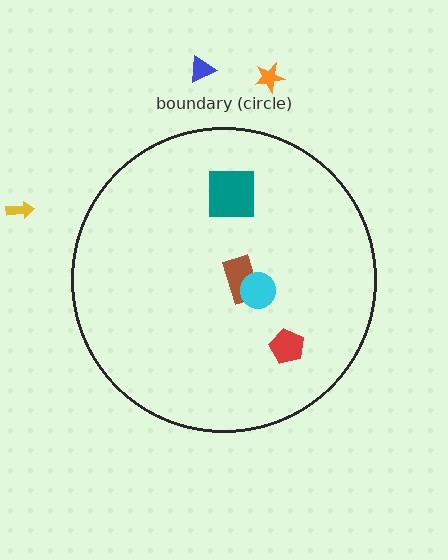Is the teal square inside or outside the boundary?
Inside.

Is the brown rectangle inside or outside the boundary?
Inside.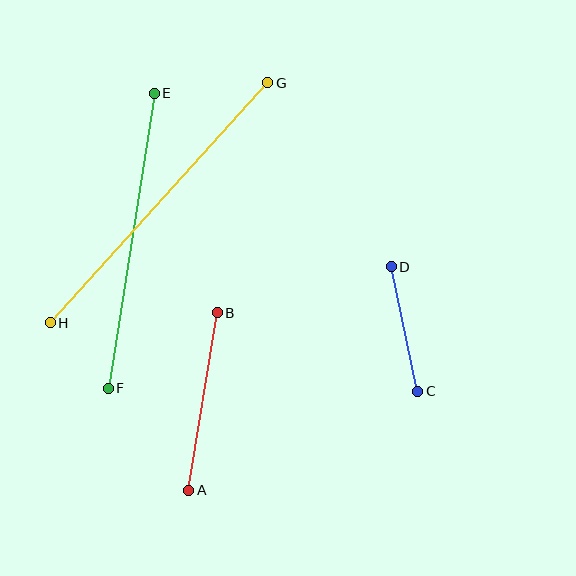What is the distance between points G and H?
The distance is approximately 324 pixels.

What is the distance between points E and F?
The distance is approximately 299 pixels.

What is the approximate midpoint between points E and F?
The midpoint is at approximately (131, 241) pixels.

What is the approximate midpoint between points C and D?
The midpoint is at approximately (405, 329) pixels.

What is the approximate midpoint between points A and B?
The midpoint is at approximately (203, 402) pixels.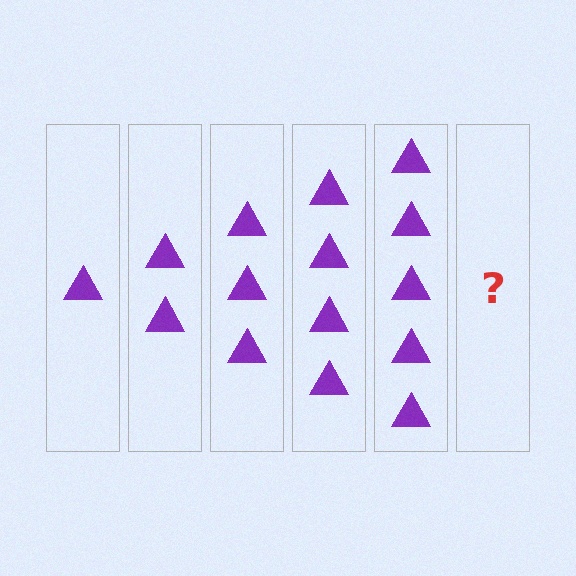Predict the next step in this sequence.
The next step is 6 triangles.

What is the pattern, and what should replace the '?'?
The pattern is that each step adds one more triangle. The '?' should be 6 triangles.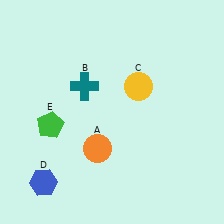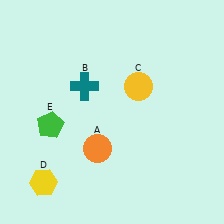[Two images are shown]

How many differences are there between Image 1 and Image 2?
There is 1 difference between the two images.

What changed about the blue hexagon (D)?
In Image 1, D is blue. In Image 2, it changed to yellow.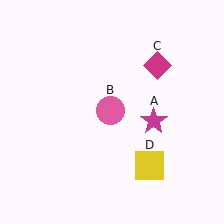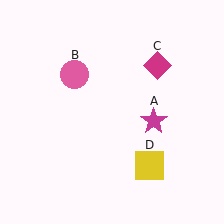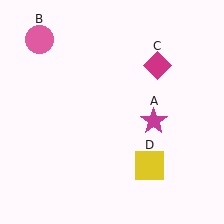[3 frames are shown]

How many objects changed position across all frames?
1 object changed position: pink circle (object B).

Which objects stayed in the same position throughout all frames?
Magenta star (object A) and magenta diamond (object C) and yellow square (object D) remained stationary.